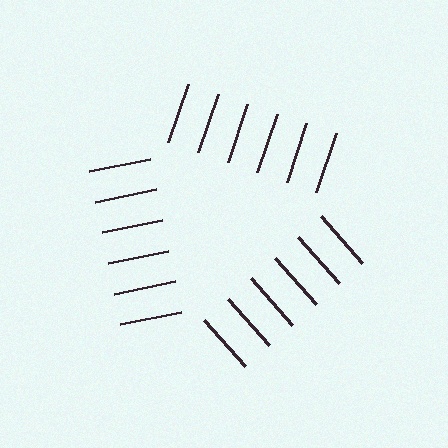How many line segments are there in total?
18 — 6 along each of the 3 edges.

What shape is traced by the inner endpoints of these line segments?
An illusory triangle — the line segments terminate on its edges but no continuous stroke is drawn.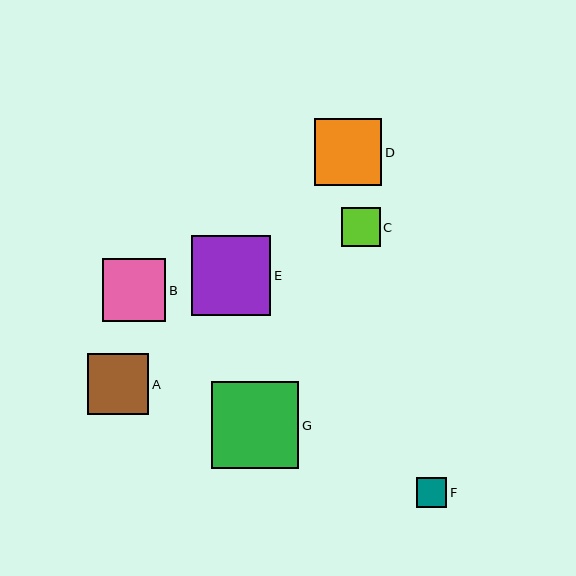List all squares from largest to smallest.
From largest to smallest: G, E, D, B, A, C, F.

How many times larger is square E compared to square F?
Square E is approximately 2.7 times the size of square F.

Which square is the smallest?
Square F is the smallest with a size of approximately 30 pixels.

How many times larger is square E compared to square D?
Square E is approximately 1.2 times the size of square D.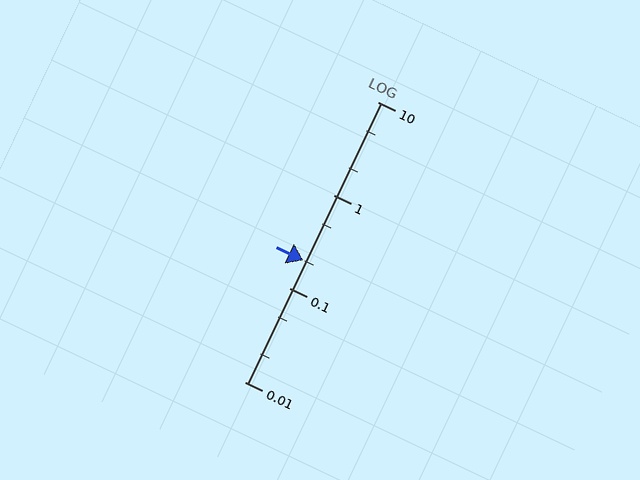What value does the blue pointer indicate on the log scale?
The pointer indicates approximately 0.2.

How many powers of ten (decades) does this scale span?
The scale spans 3 decades, from 0.01 to 10.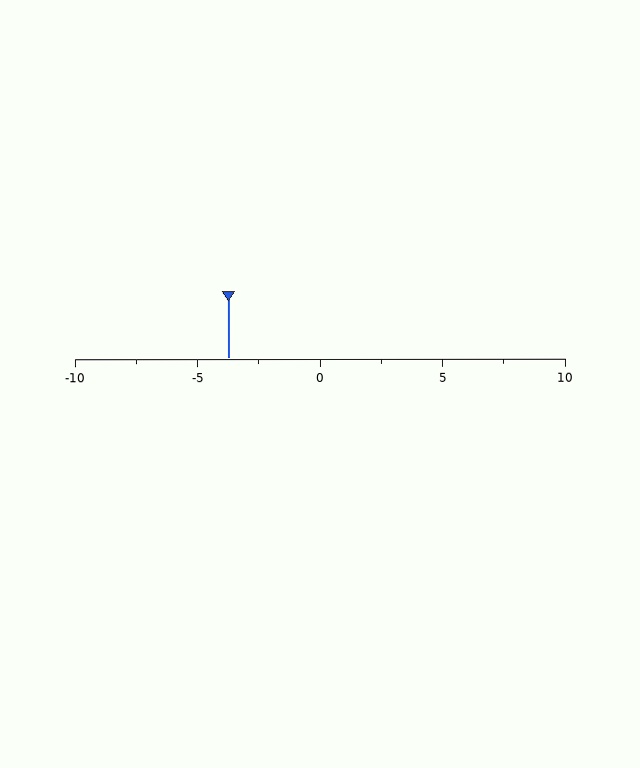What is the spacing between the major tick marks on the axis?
The major ticks are spaced 5 apart.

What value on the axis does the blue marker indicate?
The marker indicates approximately -3.8.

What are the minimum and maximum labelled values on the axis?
The axis runs from -10 to 10.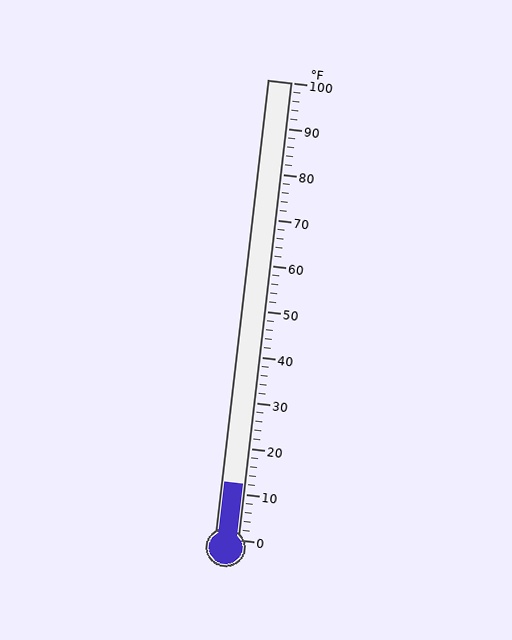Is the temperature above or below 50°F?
The temperature is below 50°F.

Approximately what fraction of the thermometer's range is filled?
The thermometer is filled to approximately 10% of its range.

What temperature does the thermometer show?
The thermometer shows approximately 12°F.